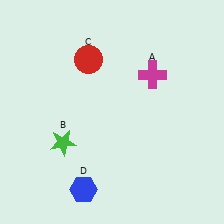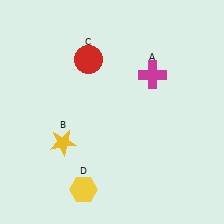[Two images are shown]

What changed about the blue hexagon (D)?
In Image 1, D is blue. In Image 2, it changed to yellow.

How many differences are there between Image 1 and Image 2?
There are 2 differences between the two images.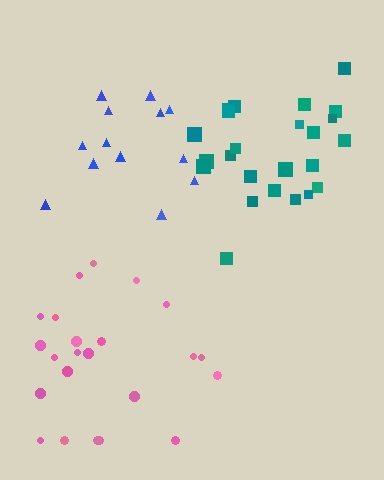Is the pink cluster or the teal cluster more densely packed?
Teal.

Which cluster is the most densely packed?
Blue.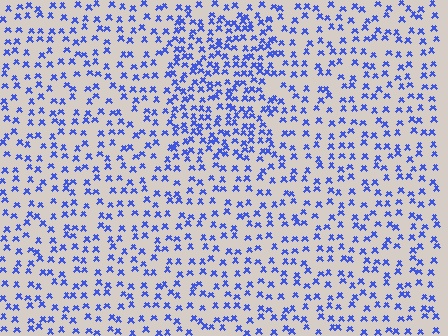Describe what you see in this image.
The image contains small blue elements arranged at two different densities. A rectangle-shaped region is visible where the elements are more densely packed than the surrounding area.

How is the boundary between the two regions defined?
The boundary is defined by a change in element density (approximately 1.8x ratio). All elements are the same color, size, and shape.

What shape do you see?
I see a rectangle.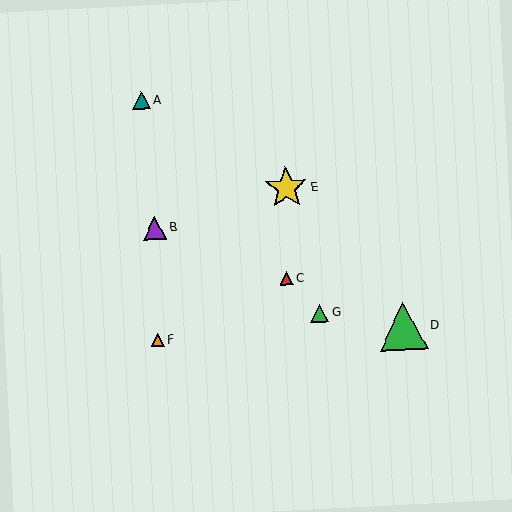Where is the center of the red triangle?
The center of the red triangle is at (286, 279).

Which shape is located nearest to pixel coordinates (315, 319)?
The green triangle (labeled G) at (320, 313) is nearest to that location.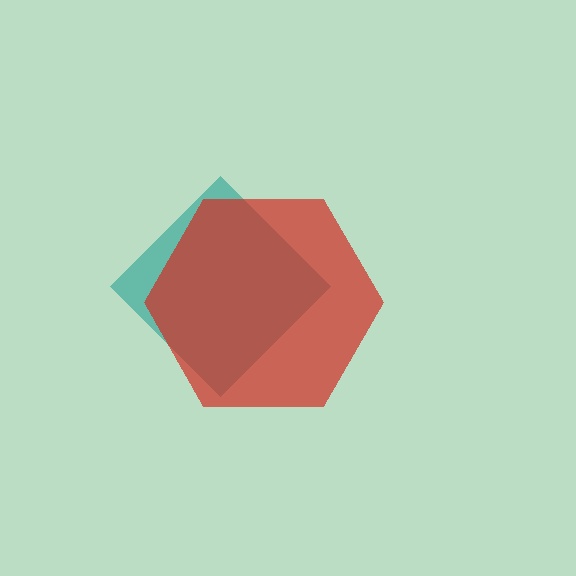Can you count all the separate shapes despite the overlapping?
Yes, there are 2 separate shapes.